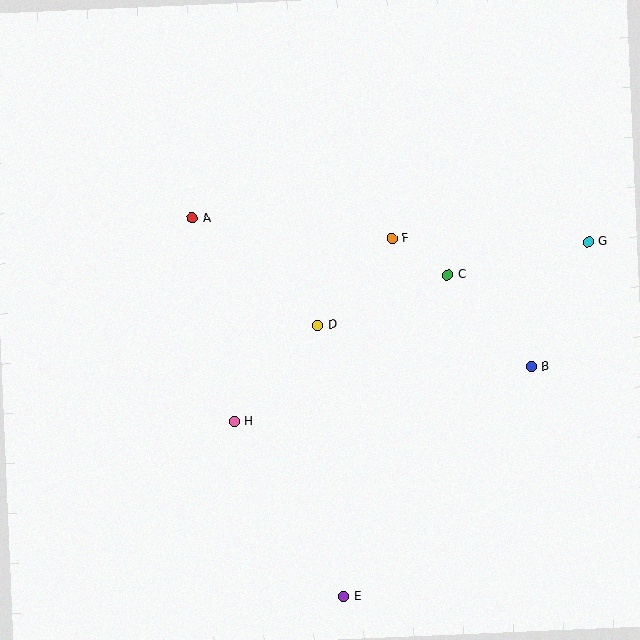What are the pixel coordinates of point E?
Point E is at (344, 597).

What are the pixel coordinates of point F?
Point F is at (392, 239).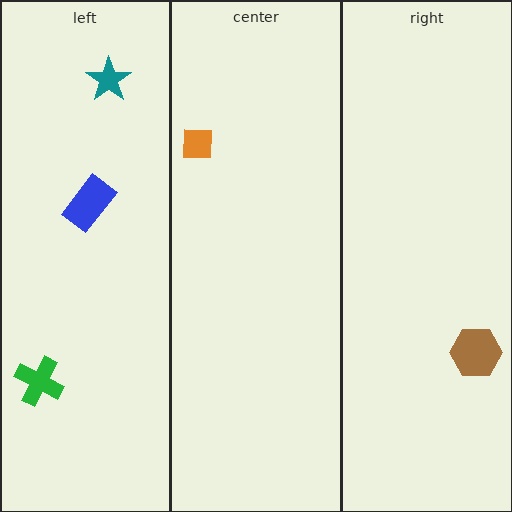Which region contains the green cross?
The left region.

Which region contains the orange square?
The center region.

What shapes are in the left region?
The green cross, the teal star, the blue rectangle.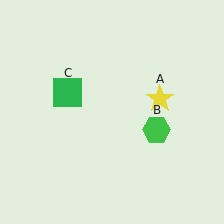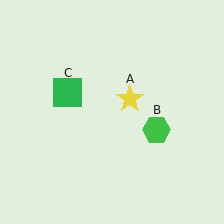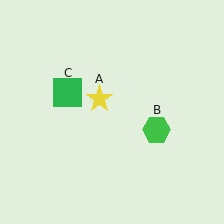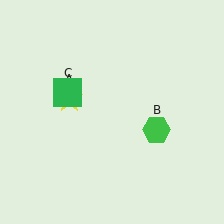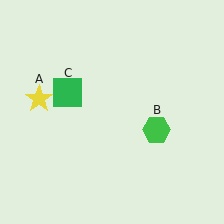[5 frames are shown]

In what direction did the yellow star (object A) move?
The yellow star (object A) moved left.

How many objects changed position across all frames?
1 object changed position: yellow star (object A).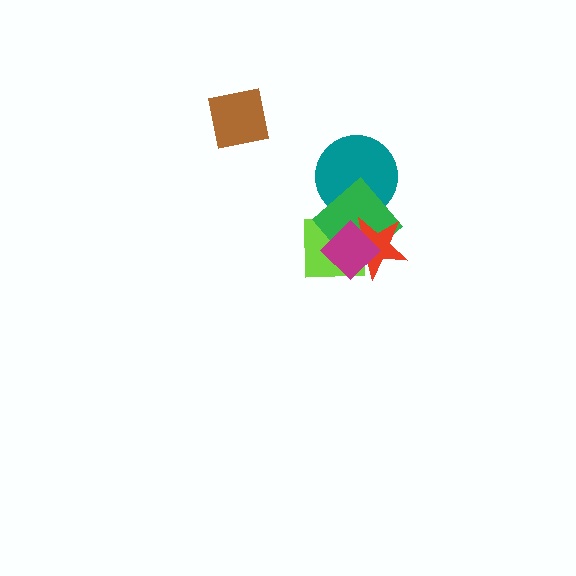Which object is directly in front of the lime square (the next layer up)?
The green diamond is directly in front of the lime square.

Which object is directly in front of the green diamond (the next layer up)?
The red star is directly in front of the green diamond.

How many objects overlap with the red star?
3 objects overlap with the red star.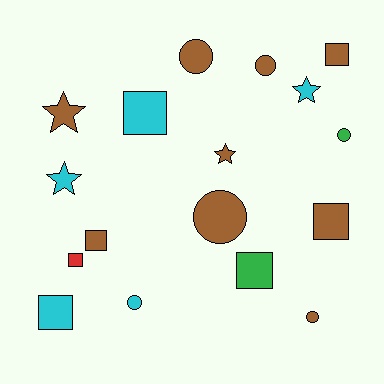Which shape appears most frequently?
Square, with 7 objects.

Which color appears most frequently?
Brown, with 9 objects.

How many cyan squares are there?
There are 2 cyan squares.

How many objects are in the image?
There are 17 objects.